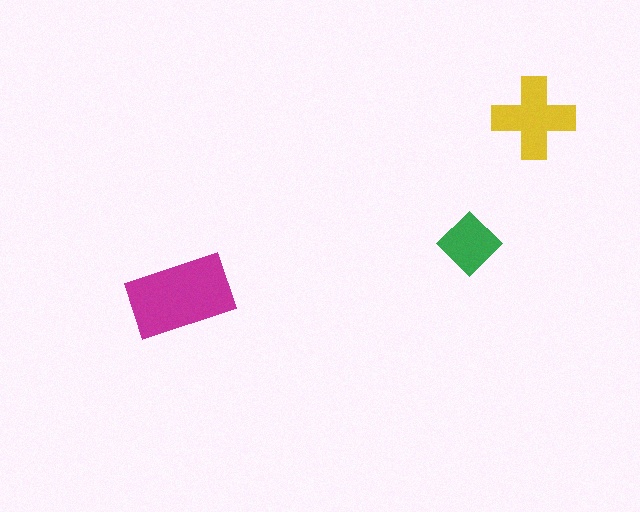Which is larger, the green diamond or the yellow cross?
The yellow cross.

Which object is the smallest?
The green diamond.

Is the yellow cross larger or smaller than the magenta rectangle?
Smaller.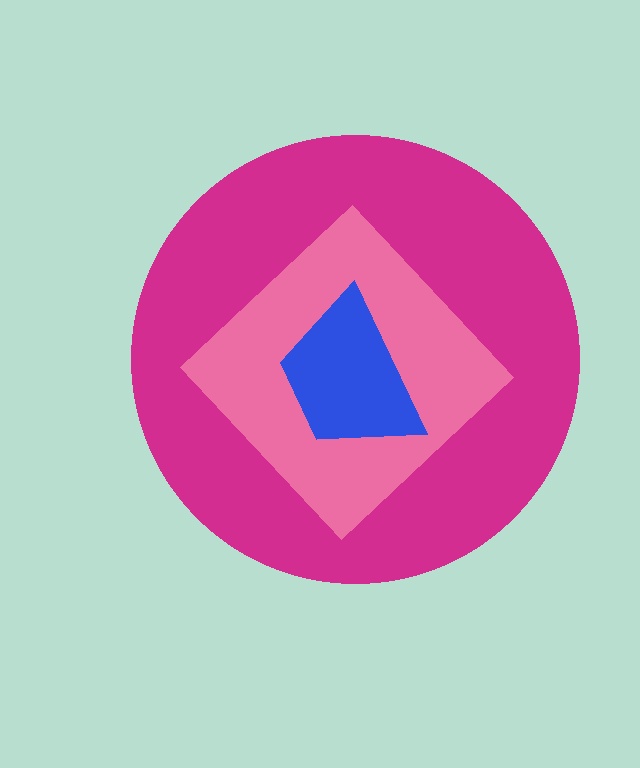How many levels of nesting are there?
3.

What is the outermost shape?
The magenta circle.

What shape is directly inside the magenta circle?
The pink diamond.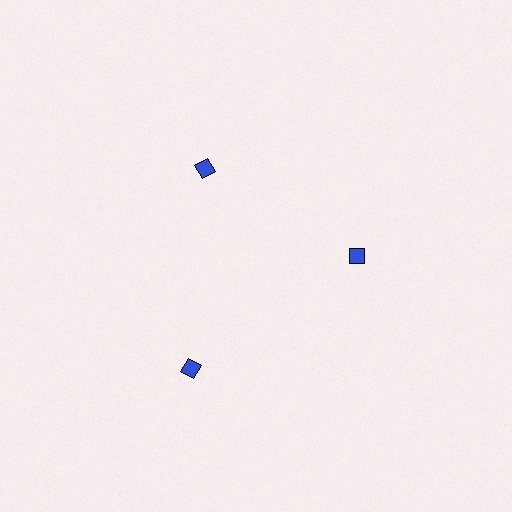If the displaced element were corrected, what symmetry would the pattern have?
It would have 3-fold rotational symmetry — the pattern would map onto itself every 120 degrees.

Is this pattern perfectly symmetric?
No. The 3 blue diamonds are arranged in a ring, but one element near the 7 o'clock position is pushed outward from the center, breaking the 3-fold rotational symmetry.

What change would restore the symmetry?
The symmetry would be restored by moving it inward, back onto the ring so that all 3 diamonds sit at equal angles and equal distance from the center.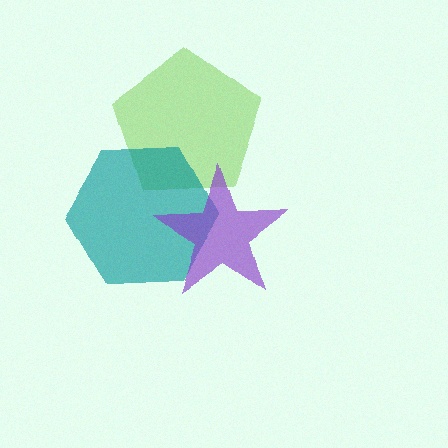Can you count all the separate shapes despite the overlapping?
Yes, there are 3 separate shapes.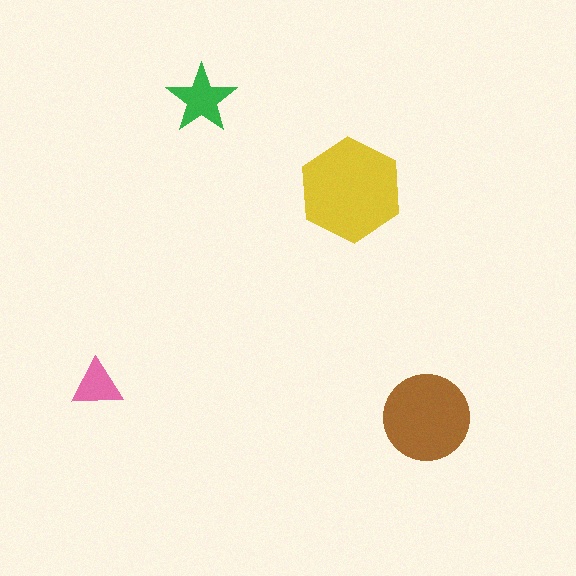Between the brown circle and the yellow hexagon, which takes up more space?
The yellow hexagon.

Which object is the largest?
The yellow hexagon.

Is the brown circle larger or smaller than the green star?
Larger.